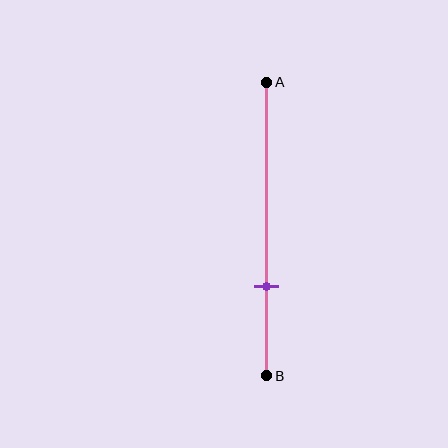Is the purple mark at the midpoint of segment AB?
No, the mark is at about 70% from A, not at the 50% midpoint.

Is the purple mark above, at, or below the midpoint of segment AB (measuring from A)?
The purple mark is below the midpoint of segment AB.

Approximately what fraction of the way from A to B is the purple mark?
The purple mark is approximately 70% of the way from A to B.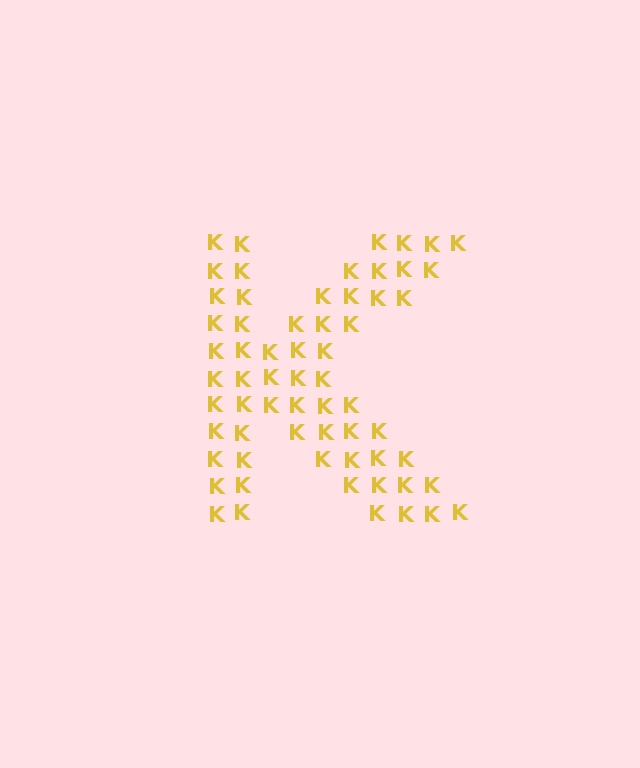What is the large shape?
The large shape is the letter K.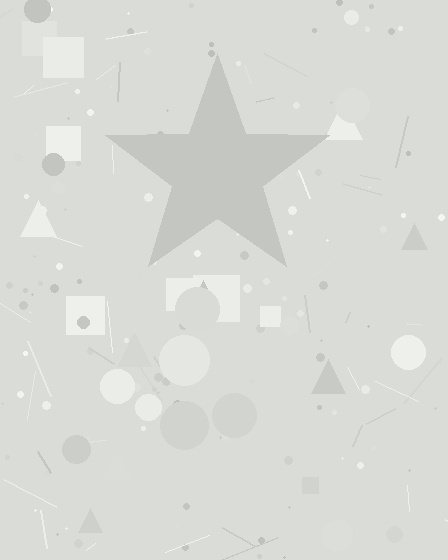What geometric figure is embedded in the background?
A star is embedded in the background.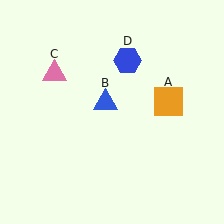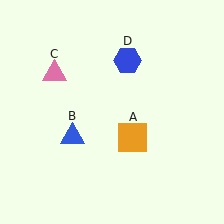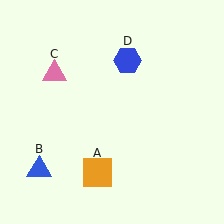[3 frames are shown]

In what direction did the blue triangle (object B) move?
The blue triangle (object B) moved down and to the left.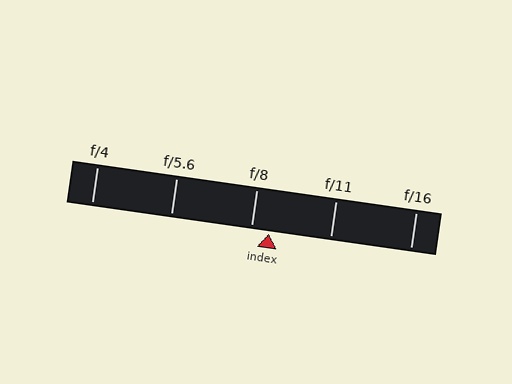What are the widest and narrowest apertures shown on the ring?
The widest aperture shown is f/4 and the narrowest is f/16.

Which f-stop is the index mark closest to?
The index mark is closest to f/8.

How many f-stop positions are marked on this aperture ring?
There are 5 f-stop positions marked.